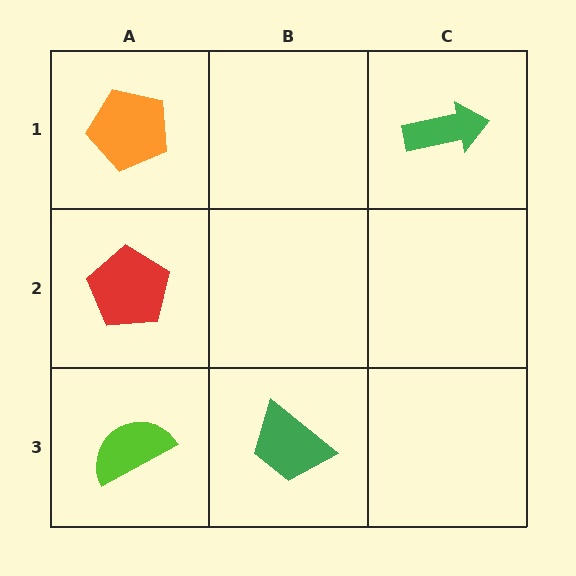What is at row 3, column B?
A green trapezoid.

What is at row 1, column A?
An orange pentagon.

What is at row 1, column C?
A green arrow.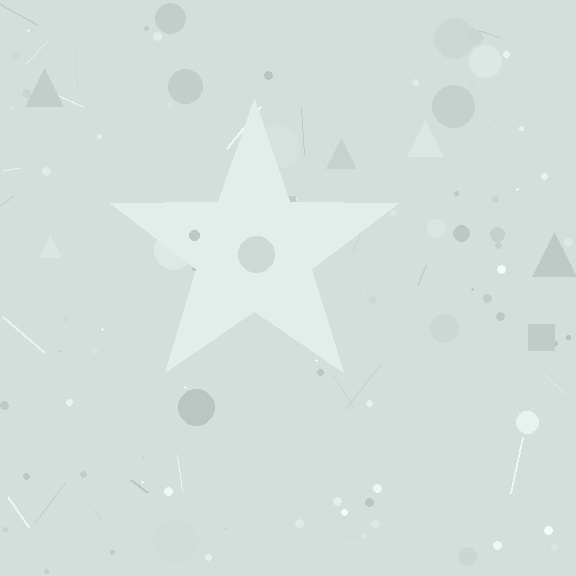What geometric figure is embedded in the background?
A star is embedded in the background.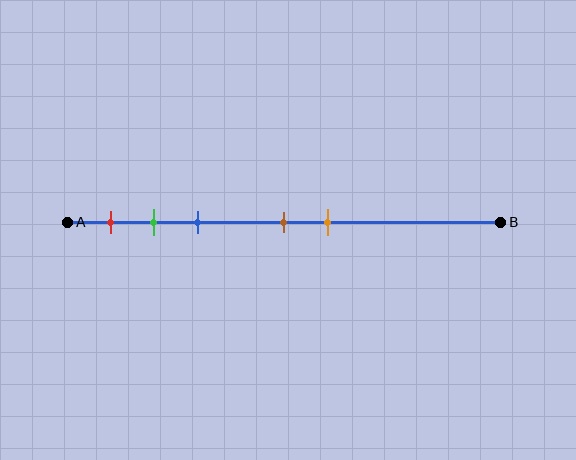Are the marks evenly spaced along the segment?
No, the marks are not evenly spaced.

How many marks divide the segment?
There are 5 marks dividing the segment.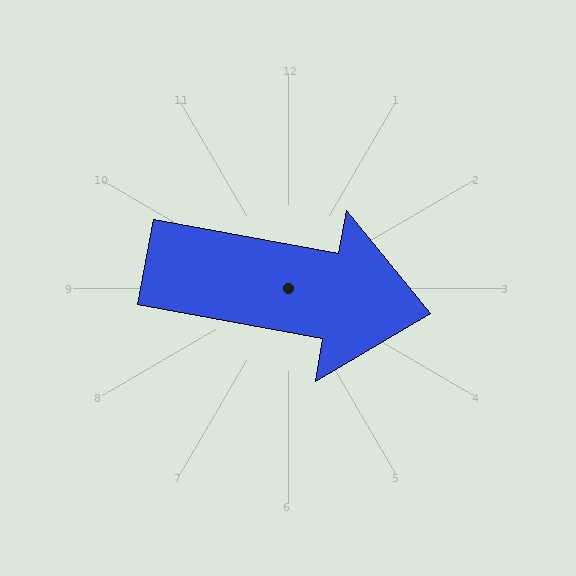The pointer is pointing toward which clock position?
Roughly 3 o'clock.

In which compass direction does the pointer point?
East.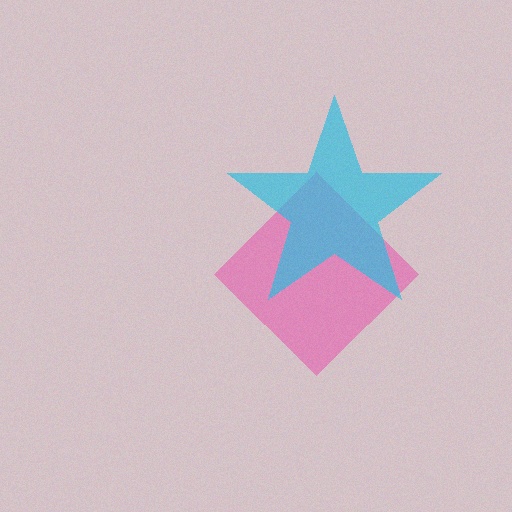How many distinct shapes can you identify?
There are 2 distinct shapes: a pink diamond, a cyan star.